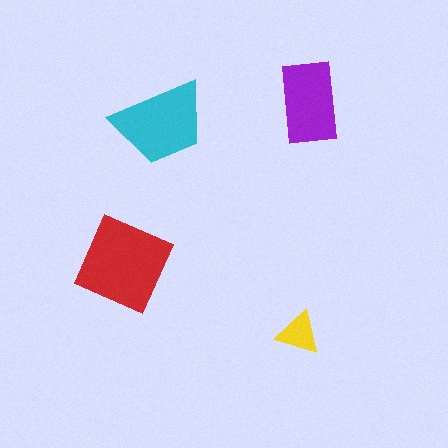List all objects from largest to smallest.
The red diamond, the cyan trapezoid, the purple rectangle, the yellow triangle.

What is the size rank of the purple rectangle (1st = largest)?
3rd.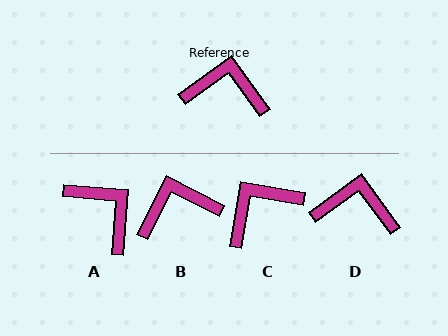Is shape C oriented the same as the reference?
No, it is off by about 44 degrees.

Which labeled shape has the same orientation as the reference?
D.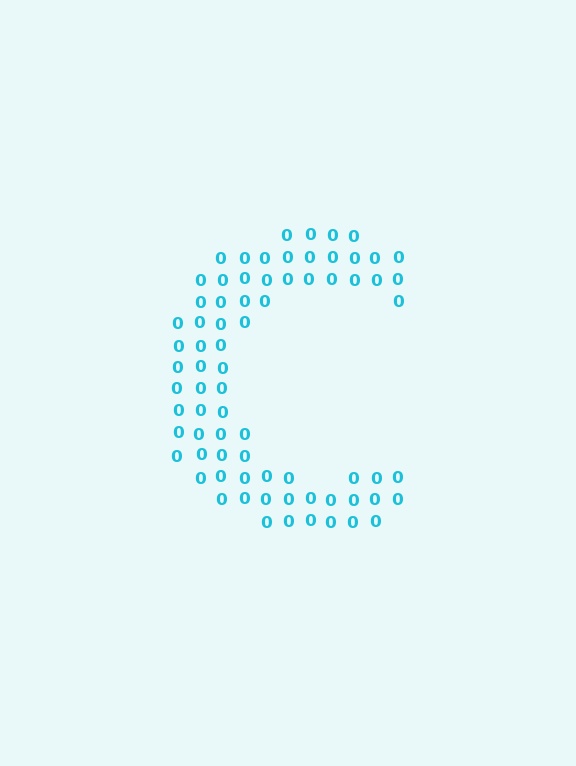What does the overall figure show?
The overall figure shows the letter C.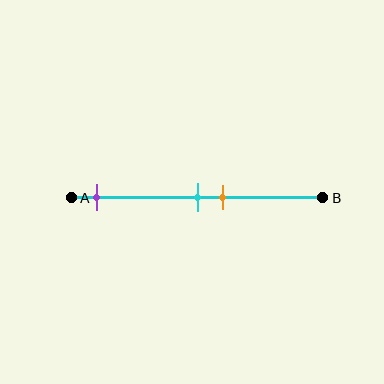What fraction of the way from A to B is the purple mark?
The purple mark is approximately 10% (0.1) of the way from A to B.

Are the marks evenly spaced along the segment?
No, the marks are not evenly spaced.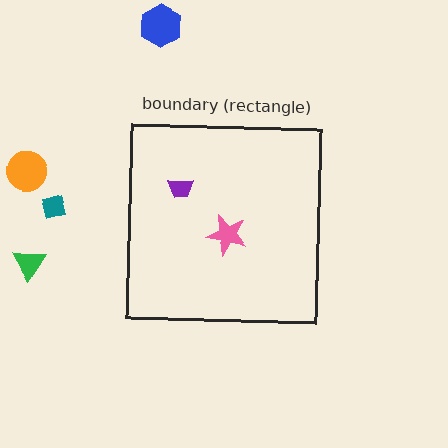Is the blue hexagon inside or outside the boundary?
Outside.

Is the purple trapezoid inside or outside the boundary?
Inside.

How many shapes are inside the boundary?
2 inside, 4 outside.